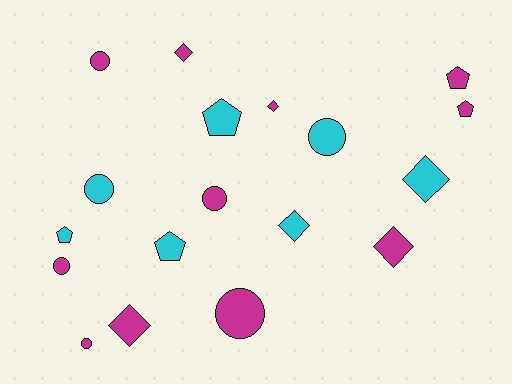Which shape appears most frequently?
Circle, with 7 objects.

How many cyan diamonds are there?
There are 2 cyan diamonds.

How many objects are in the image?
There are 18 objects.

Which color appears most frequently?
Magenta, with 11 objects.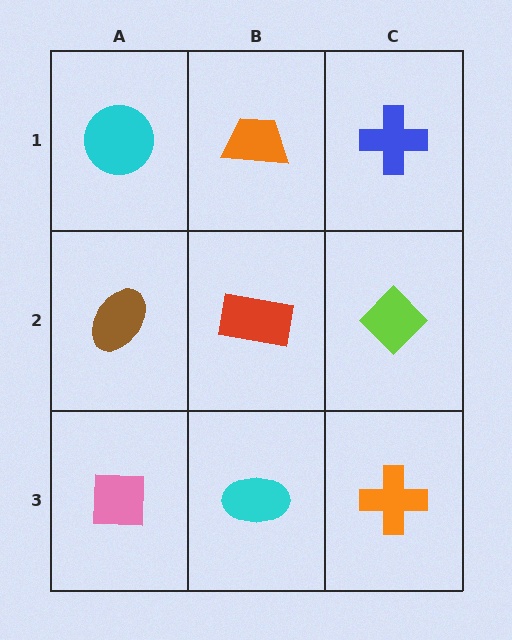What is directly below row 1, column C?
A lime diamond.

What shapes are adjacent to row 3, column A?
A brown ellipse (row 2, column A), a cyan ellipse (row 3, column B).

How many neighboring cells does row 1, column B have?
3.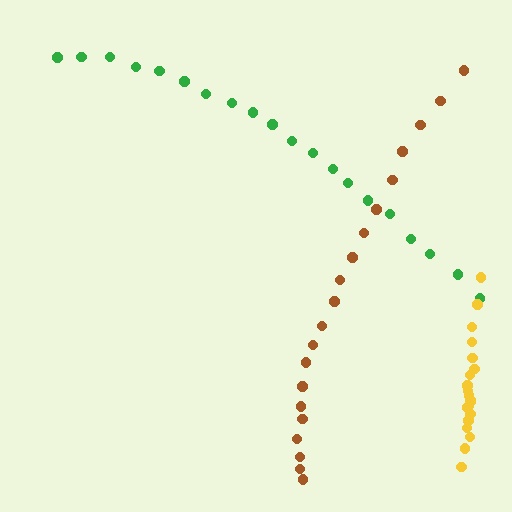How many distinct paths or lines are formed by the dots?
There are 3 distinct paths.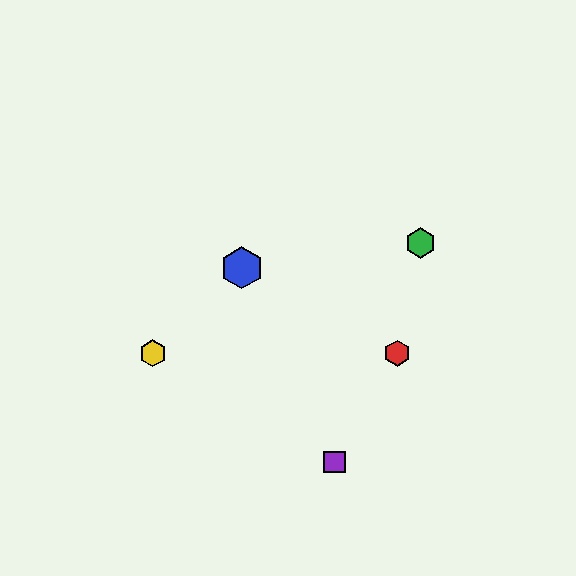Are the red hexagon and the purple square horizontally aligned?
No, the red hexagon is at y≈353 and the purple square is at y≈462.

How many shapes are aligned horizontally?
2 shapes (the red hexagon, the yellow hexagon) are aligned horizontally.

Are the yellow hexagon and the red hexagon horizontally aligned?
Yes, both are at y≈353.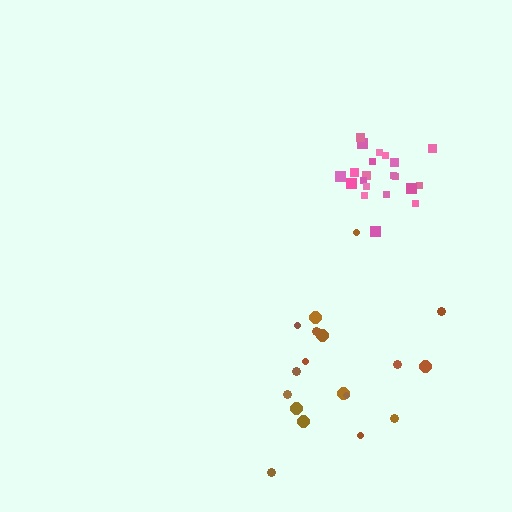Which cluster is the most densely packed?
Pink.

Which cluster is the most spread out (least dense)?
Brown.